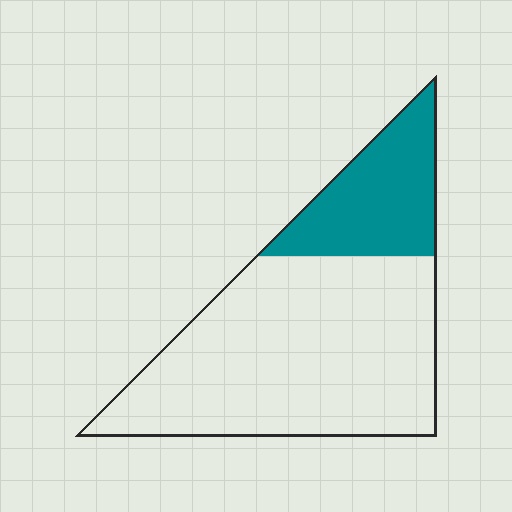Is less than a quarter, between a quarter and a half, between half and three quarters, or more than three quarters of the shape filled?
Between a quarter and a half.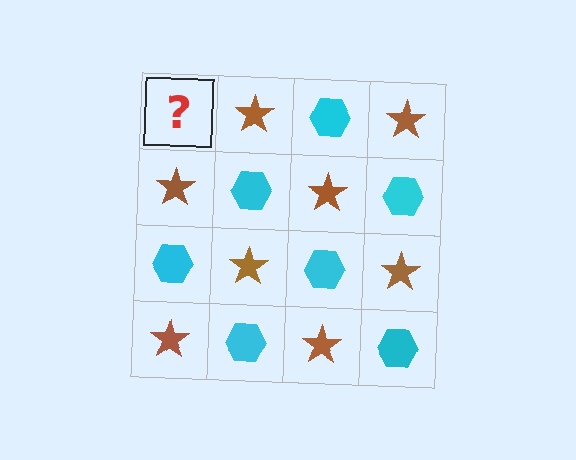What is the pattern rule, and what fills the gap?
The rule is that it alternates cyan hexagon and brown star in a checkerboard pattern. The gap should be filled with a cyan hexagon.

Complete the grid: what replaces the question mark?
The question mark should be replaced with a cyan hexagon.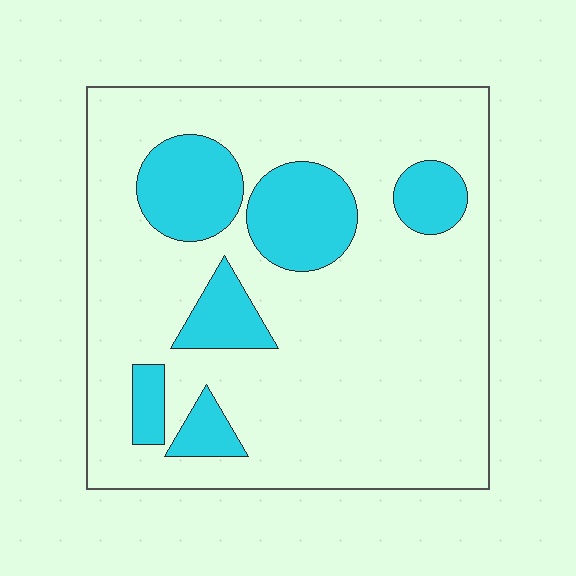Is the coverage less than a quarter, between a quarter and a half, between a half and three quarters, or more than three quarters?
Less than a quarter.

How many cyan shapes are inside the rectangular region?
6.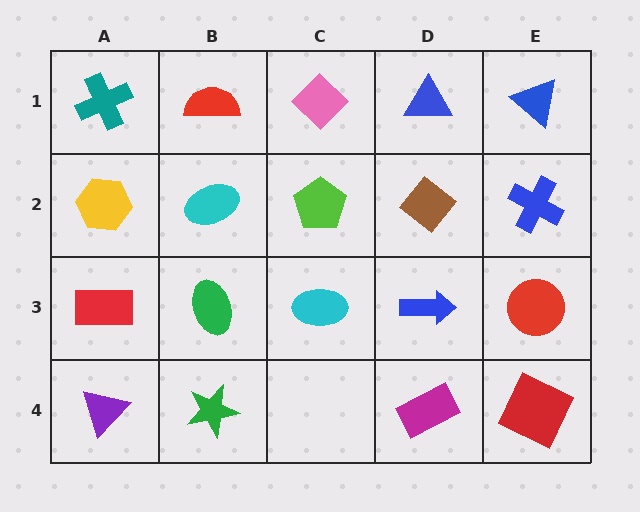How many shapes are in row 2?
5 shapes.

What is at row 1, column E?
A blue triangle.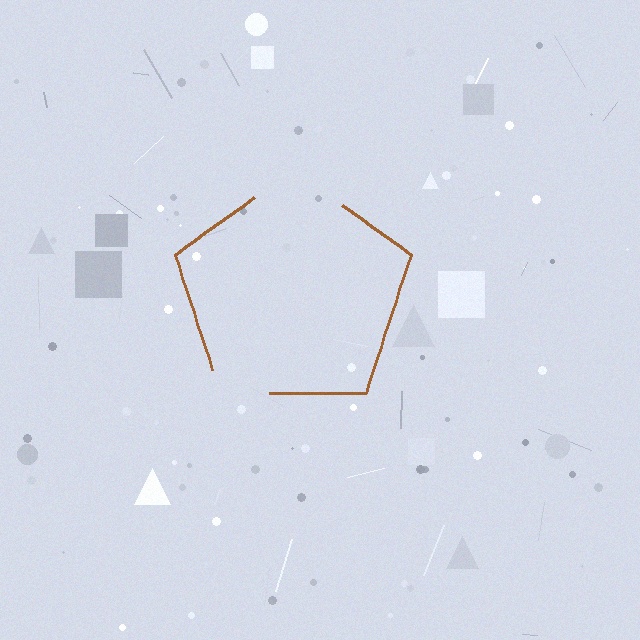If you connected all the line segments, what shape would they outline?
They would outline a pentagon.